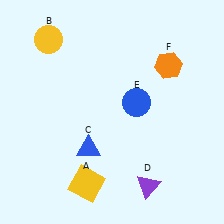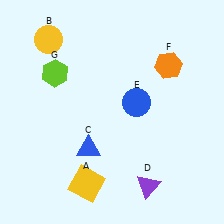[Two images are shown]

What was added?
A lime hexagon (G) was added in Image 2.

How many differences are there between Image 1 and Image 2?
There is 1 difference between the two images.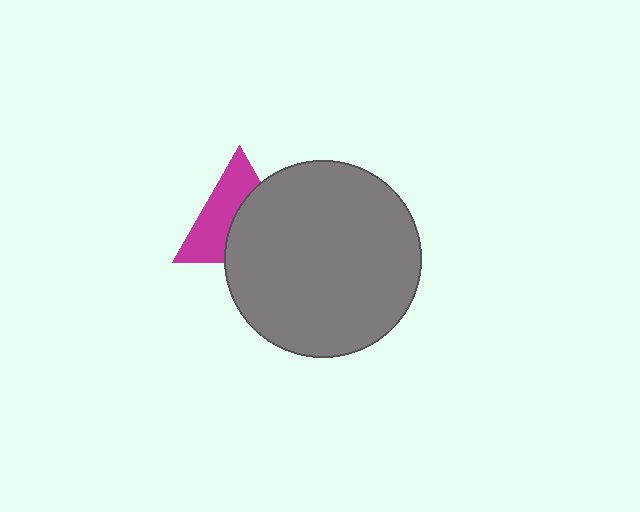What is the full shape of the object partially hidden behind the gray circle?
The partially hidden object is a magenta triangle.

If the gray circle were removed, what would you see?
You would see the complete magenta triangle.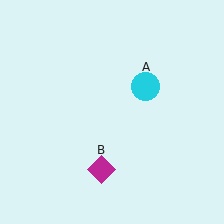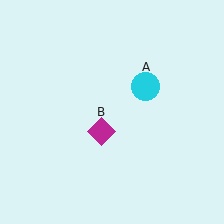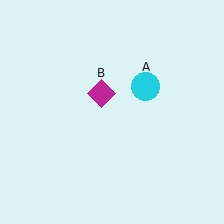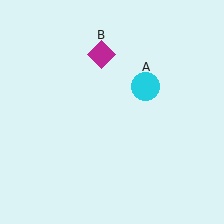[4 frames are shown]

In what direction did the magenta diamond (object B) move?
The magenta diamond (object B) moved up.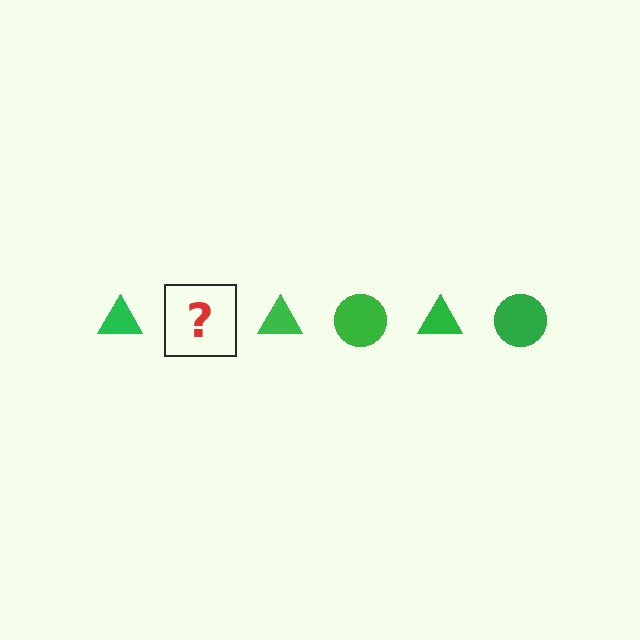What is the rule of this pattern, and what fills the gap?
The rule is that the pattern cycles through triangle, circle shapes in green. The gap should be filled with a green circle.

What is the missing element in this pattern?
The missing element is a green circle.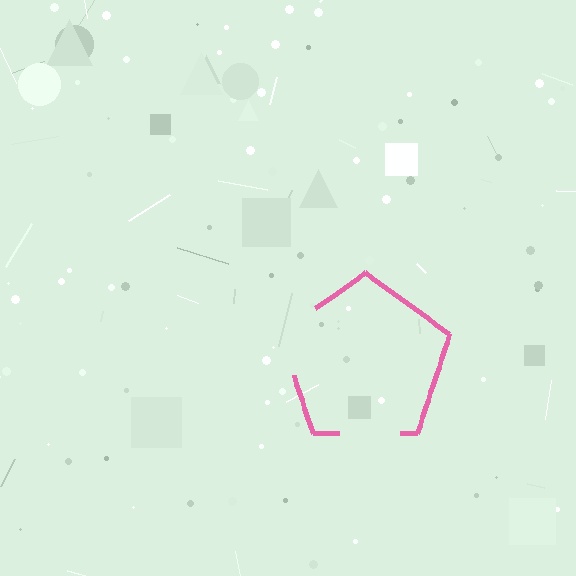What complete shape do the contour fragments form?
The contour fragments form a pentagon.